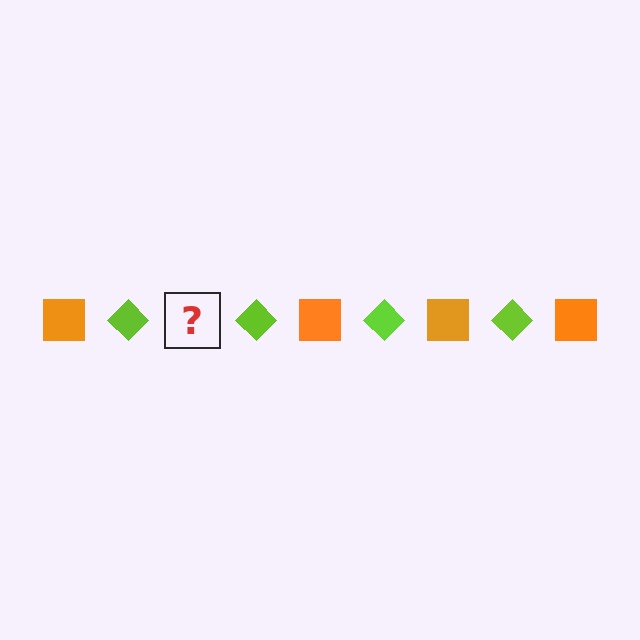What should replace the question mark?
The question mark should be replaced with an orange square.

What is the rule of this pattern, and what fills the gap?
The rule is that the pattern alternates between orange square and lime diamond. The gap should be filled with an orange square.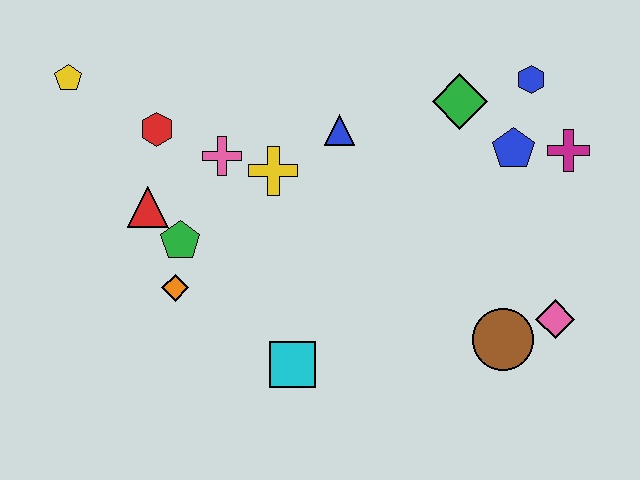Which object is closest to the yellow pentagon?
The red hexagon is closest to the yellow pentagon.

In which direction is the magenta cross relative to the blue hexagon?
The magenta cross is below the blue hexagon.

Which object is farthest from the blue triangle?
The pink diamond is farthest from the blue triangle.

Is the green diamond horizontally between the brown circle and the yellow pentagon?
Yes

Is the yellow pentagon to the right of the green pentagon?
No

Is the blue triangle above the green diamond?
No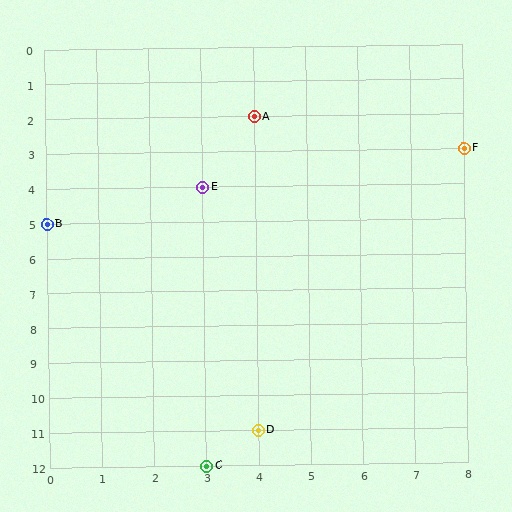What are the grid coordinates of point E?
Point E is at grid coordinates (3, 4).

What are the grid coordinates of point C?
Point C is at grid coordinates (3, 12).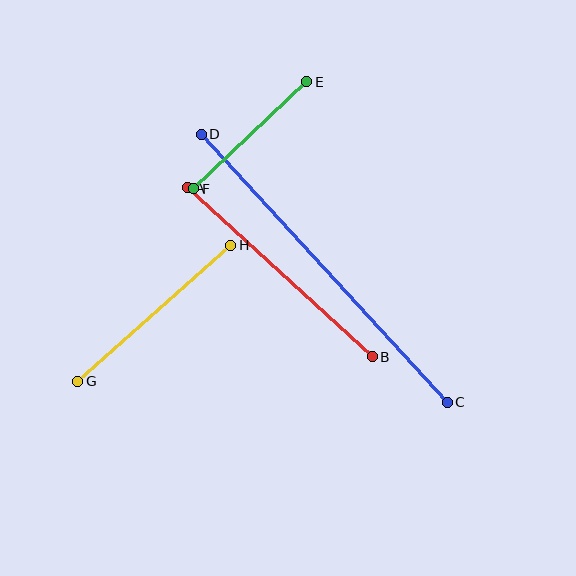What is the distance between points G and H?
The distance is approximately 204 pixels.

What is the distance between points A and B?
The distance is approximately 250 pixels.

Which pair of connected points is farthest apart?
Points C and D are farthest apart.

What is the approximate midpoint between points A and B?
The midpoint is at approximately (280, 272) pixels.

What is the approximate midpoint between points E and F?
The midpoint is at approximately (250, 135) pixels.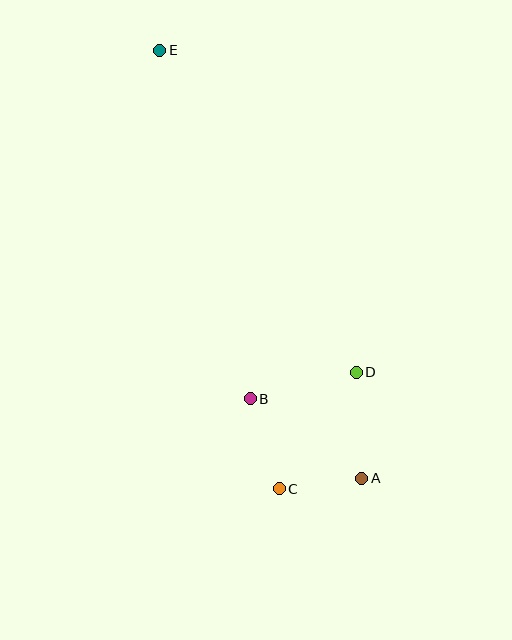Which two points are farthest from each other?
Points A and E are farthest from each other.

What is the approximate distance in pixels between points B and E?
The distance between B and E is approximately 360 pixels.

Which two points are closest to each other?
Points A and C are closest to each other.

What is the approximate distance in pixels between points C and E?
The distance between C and E is approximately 455 pixels.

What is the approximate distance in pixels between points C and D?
The distance between C and D is approximately 140 pixels.